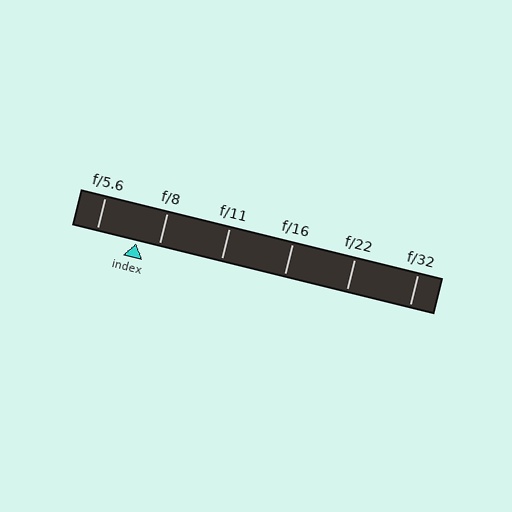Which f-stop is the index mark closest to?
The index mark is closest to f/8.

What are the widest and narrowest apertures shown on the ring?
The widest aperture shown is f/5.6 and the narrowest is f/32.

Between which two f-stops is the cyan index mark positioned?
The index mark is between f/5.6 and f/8.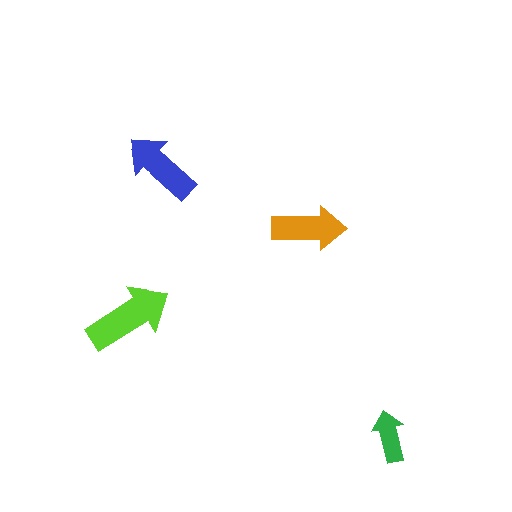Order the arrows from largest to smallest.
the lime one, the blue one, the orange one, the green one.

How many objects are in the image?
There are 4 objects in the image.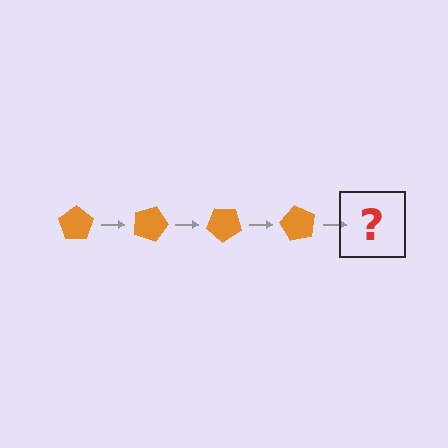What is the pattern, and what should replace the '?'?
The pattern is that the pentagon rotates 20 degrees each step. The '?' should be an orange pentagon rotated 80 degrees.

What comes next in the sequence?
The next element should be an orange pentagon rotated 80 degrees.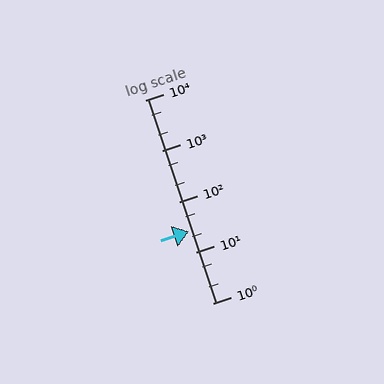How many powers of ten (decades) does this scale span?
The scale spans 4 decades, from 1 to 10000.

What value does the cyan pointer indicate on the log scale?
The pointer indicates approximately 26.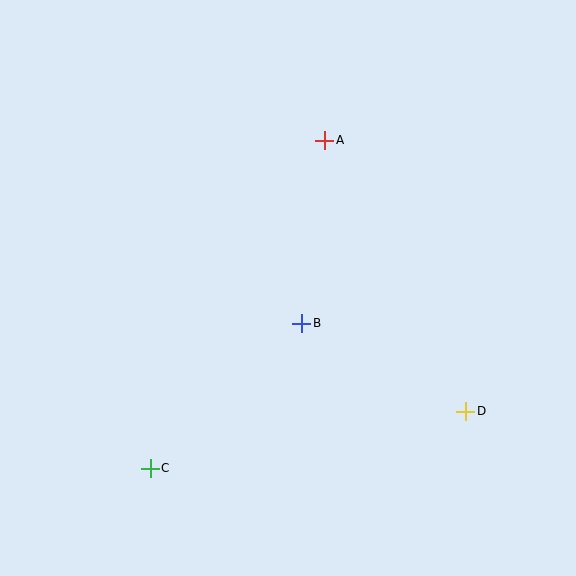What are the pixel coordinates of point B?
Point B is at (302, 323).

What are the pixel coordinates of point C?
Point C is at (150, 468).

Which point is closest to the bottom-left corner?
Point C is closest to the bottom-left corner.